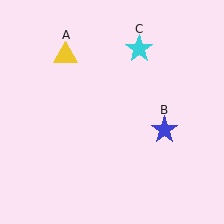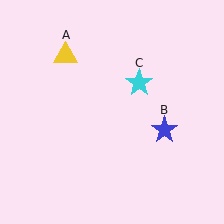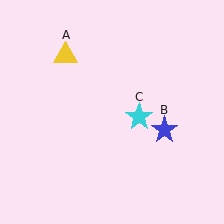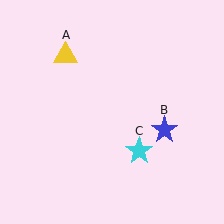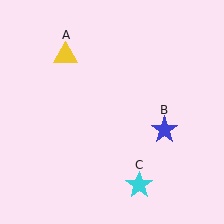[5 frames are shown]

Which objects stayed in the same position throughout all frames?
Yellow triangle (object A) and blue star (object B) remained stationary.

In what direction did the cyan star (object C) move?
The cyan star (object C) moved down.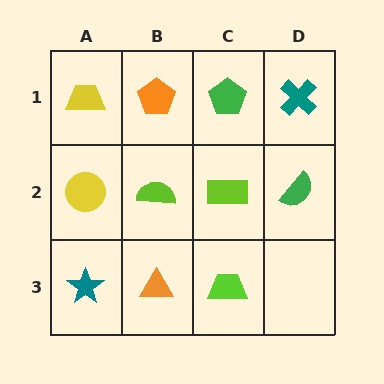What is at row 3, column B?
An orange triangle.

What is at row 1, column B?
An orange pentagon.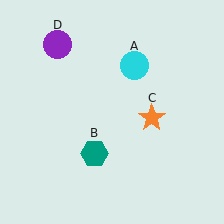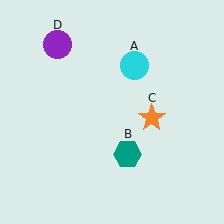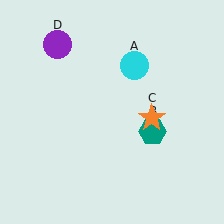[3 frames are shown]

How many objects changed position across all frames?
1 object changed position: teal hexagon (object B).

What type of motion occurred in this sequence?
The teal hexagon (object B) rotated counterclockwise around the center of the scene.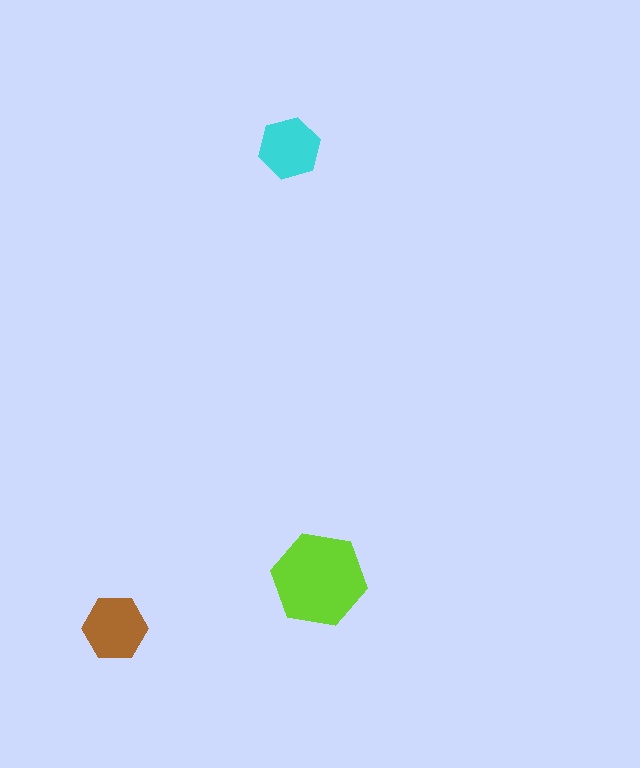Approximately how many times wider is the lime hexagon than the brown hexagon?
About 1.5 times wider.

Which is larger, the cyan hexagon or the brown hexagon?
The brown one.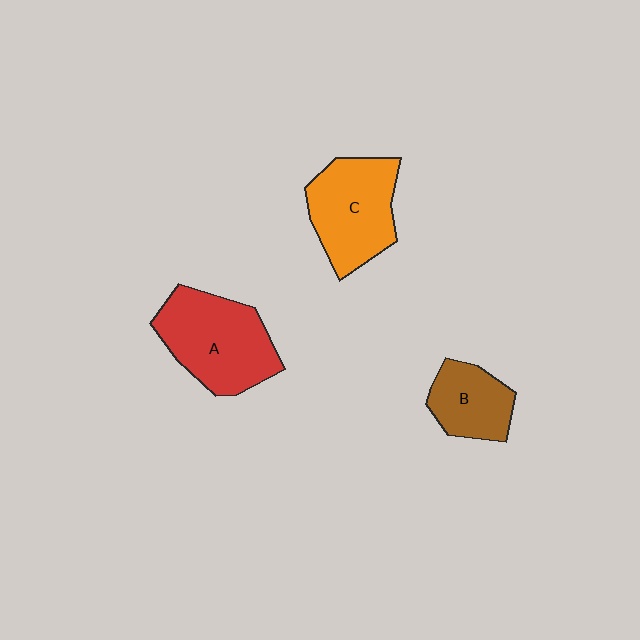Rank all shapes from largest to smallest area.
From largest to smallest: A (red), C (orange), B (brown).